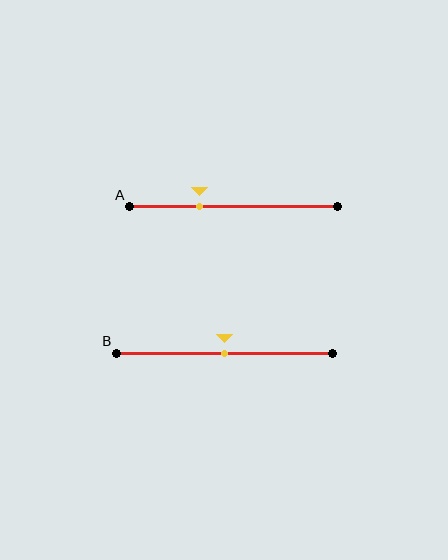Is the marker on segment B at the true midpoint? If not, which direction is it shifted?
Yes, the marker on segment B is at the true midpoint.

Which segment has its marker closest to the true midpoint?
Segment B has its marker closest to the true midpoint.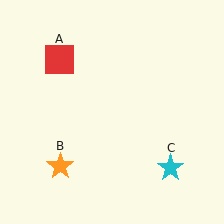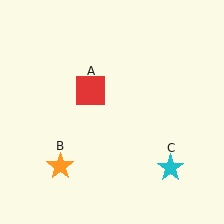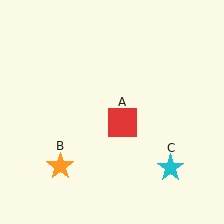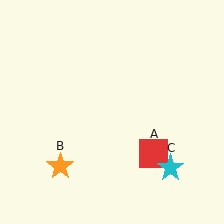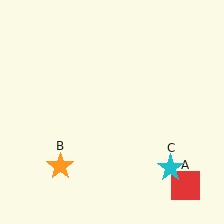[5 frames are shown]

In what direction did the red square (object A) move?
The red square (object A) moved down and to the right.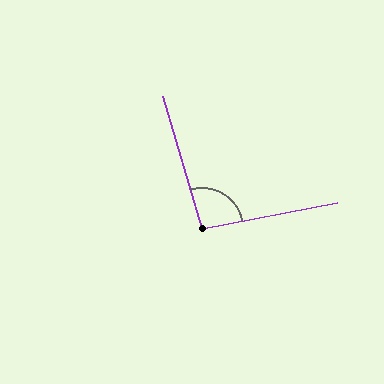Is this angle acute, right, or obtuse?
It is obtuse.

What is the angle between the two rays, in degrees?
Approximately 96 degrees.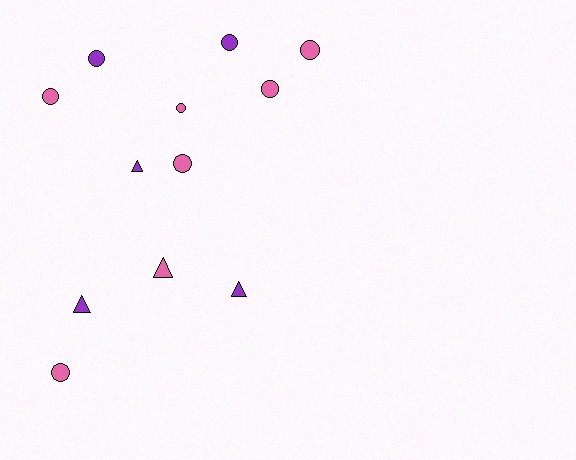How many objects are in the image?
There are 12 objects.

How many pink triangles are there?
There is 1 pink triangle.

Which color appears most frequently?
Pink, with 7 objects.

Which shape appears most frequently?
Circle, with 8 objects.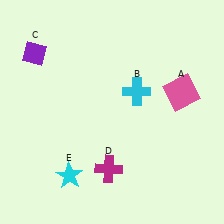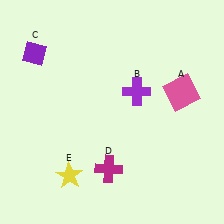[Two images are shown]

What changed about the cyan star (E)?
In Image 1, E is cyan. In Image 2, it changed to yellow.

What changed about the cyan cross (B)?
In Image 1, B is cyan. In Image 2, it changed to purple.